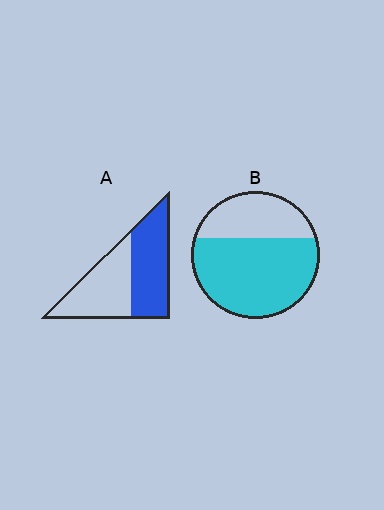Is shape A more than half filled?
Roughly half.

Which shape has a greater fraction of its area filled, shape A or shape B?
Shape B.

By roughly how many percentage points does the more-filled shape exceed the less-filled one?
By roughly 15 percentage points (B over A).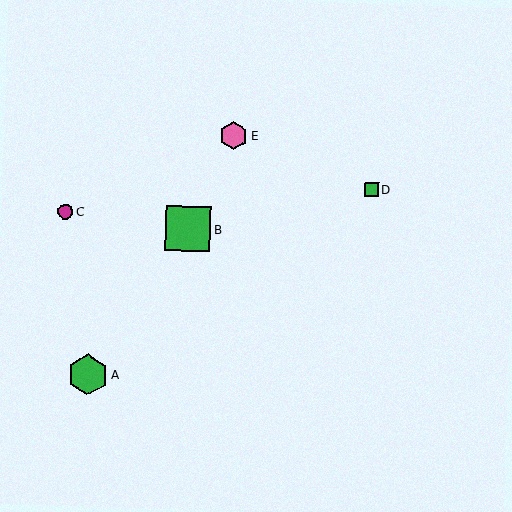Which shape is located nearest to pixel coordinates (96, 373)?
The green hexagon (labeled A) at (88, 375) is nearest to that location.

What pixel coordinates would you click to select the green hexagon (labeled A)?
Click at (88, 375) to select the green hexagon A.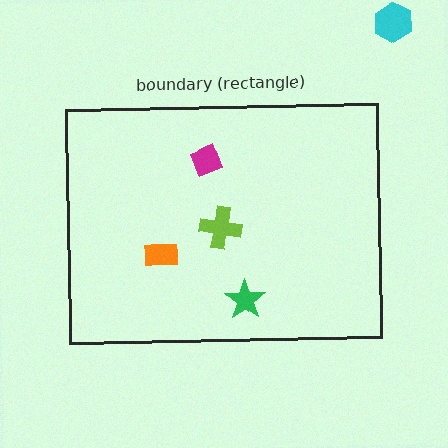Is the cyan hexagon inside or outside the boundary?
Outside.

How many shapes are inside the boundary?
4 inside, 1 outside.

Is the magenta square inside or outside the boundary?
Inside.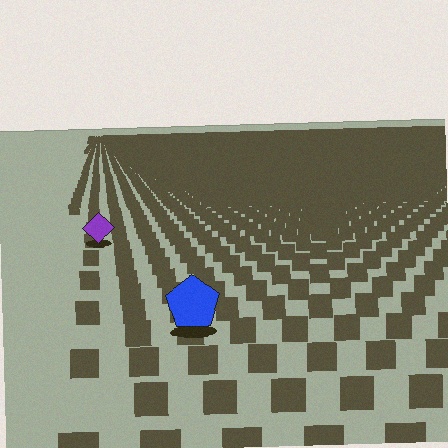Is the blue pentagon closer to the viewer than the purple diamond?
Yes. The blue pentagon is closer — you can tell from the texture gradient: the ground texture is coarser near it.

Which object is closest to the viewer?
The blue pentagon is closest. The texture marks near it are larger and more spread out.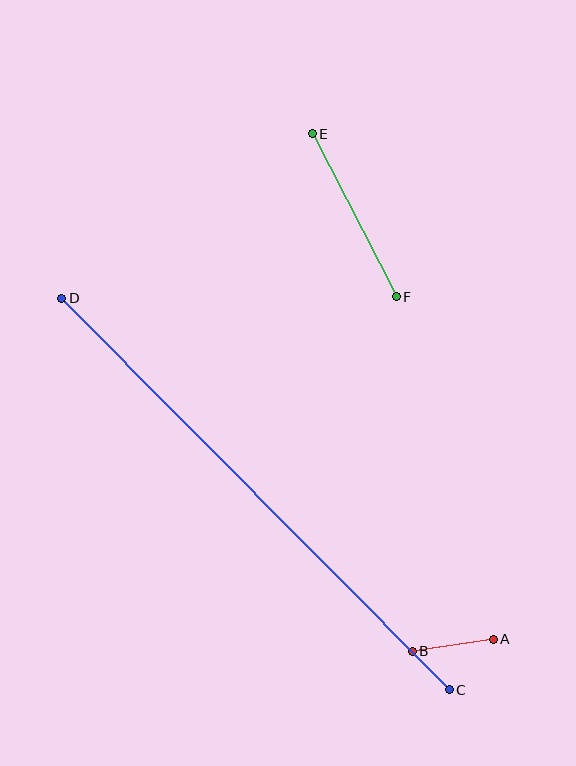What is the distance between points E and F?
The distance is approximately 183 pixels.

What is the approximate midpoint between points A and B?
The midpoint is at approximately (453, 645) pixels.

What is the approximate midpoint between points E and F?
The midpoint is at approximately (354, 215) pixels.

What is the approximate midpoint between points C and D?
The midpoint is at approximately (256, 494) pixels.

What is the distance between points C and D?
The distance is approximately 551 pixels.